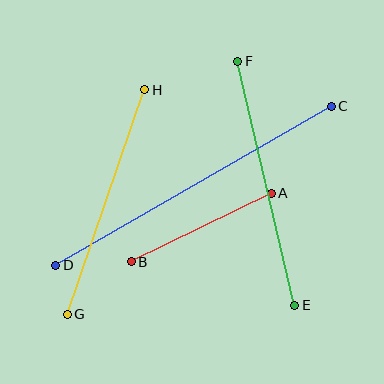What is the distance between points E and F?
The distance is approximately 251 pixels.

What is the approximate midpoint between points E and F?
The midpoint is at approximately (266, 183) pixels.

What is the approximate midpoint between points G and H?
The midpoint is at approximately (106, 202) pixels.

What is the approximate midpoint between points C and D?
The midpoint is at approximately (193, 186) pixels.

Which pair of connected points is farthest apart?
Points C and D are farthest apart.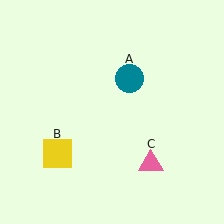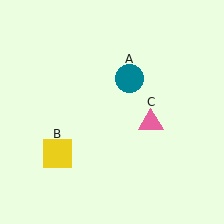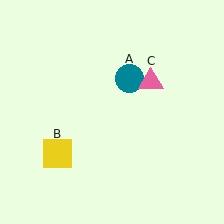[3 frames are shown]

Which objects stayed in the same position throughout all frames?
Teal circle (object A) and yellow square (object B) remained stationary.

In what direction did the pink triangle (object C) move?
The pink triangle (object C) moved up.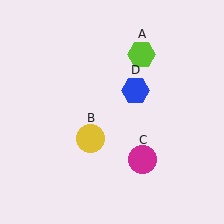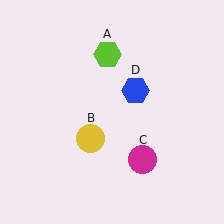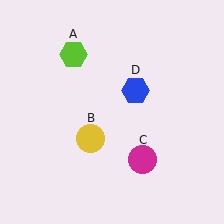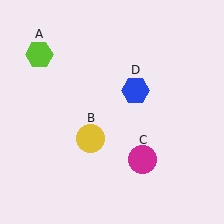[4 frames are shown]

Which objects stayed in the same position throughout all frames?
Yellow circle (object B) and magenta circle (object C) and blue hexagon (object D) remained stationary.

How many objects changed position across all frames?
1 object changed position: lime hexagon (object A).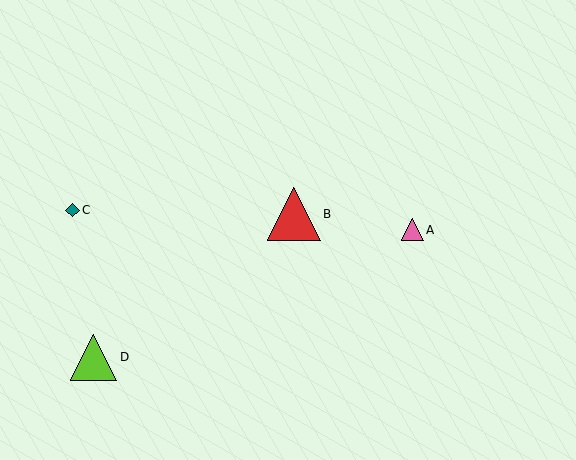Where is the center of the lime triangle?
The center of the lime triangle is at (94, 357).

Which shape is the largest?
The red triangle (labeled B) is the largest.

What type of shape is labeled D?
Shape D is a lime triangle.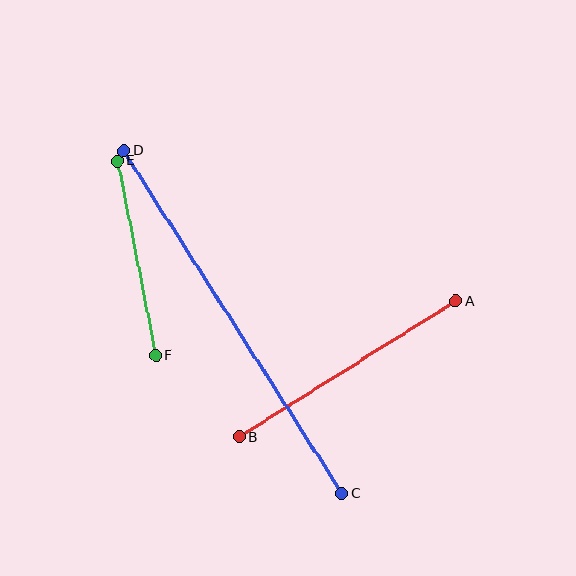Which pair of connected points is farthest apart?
Points C and D are farthest apart.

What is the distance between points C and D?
The distance is approximately 406 pixels.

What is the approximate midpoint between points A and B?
The midpoint is at approximately (348, 369) pixels.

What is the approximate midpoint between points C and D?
The midpoint is at approximately (233, 322) pixels.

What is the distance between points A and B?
The distance is approximately 255 pixels.